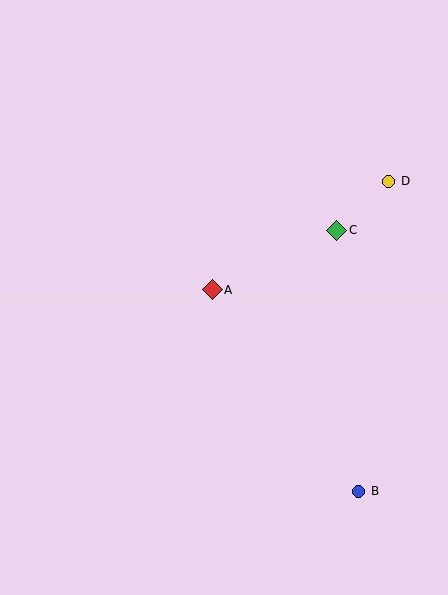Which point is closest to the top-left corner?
Point A is closest to the top-left corner.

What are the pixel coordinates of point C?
Point C is at (337, 230).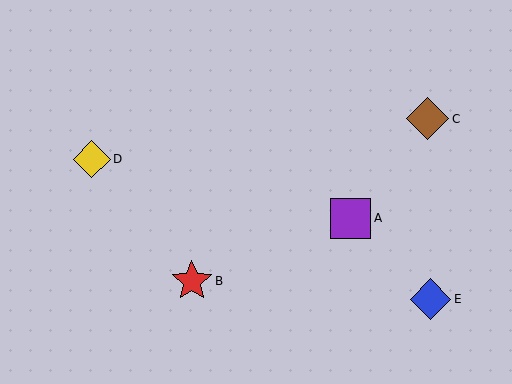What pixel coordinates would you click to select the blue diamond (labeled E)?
Click at (431, 299) to select the blue diamond E.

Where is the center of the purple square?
The center of the purple square is at (351, 218).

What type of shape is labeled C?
Shape C is a brown diamond.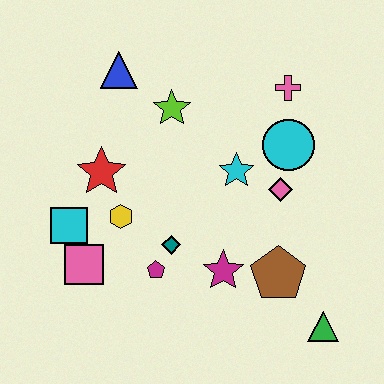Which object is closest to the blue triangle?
The lime star is closest to the blue triangle.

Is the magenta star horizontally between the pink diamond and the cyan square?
Yes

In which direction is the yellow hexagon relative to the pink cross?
The yellow hexagon is to the left of the pink cross.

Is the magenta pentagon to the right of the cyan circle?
No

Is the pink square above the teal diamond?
No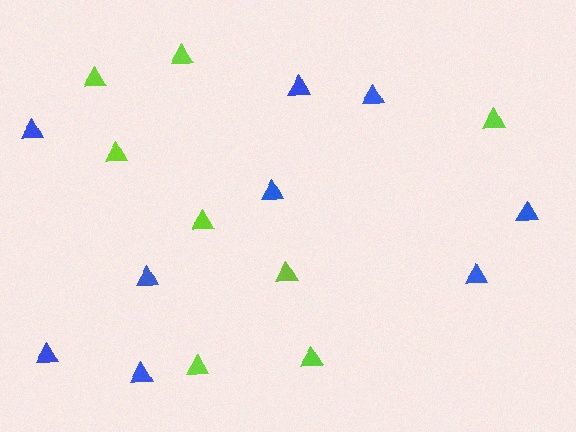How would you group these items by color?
There are 2 groups: one group of lime triangles (8) and one group of blue triangles (9).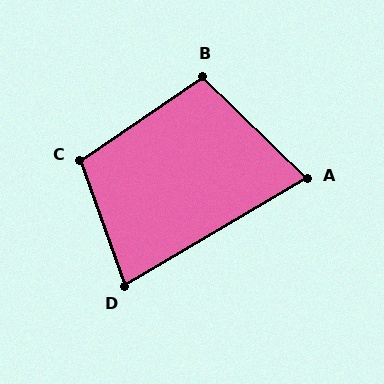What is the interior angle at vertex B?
Approximately 101 degrees (obtuse).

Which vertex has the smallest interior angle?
A, at approximately 75 degrees.